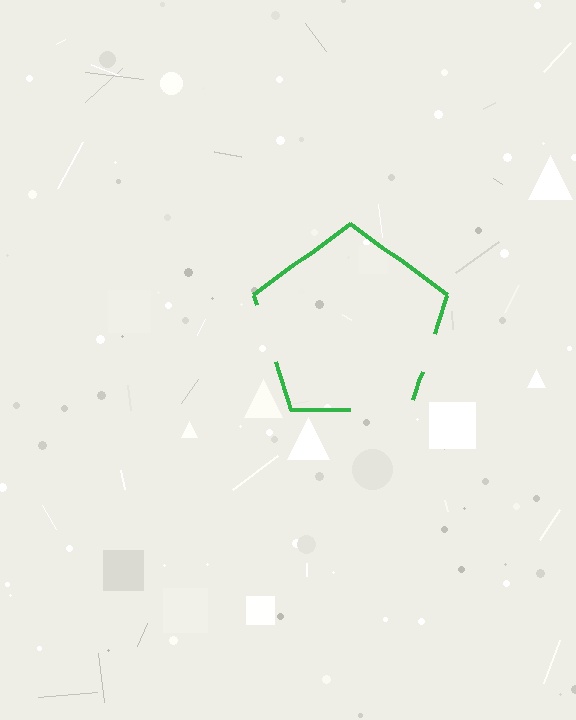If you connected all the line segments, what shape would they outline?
They would outline a pentagon.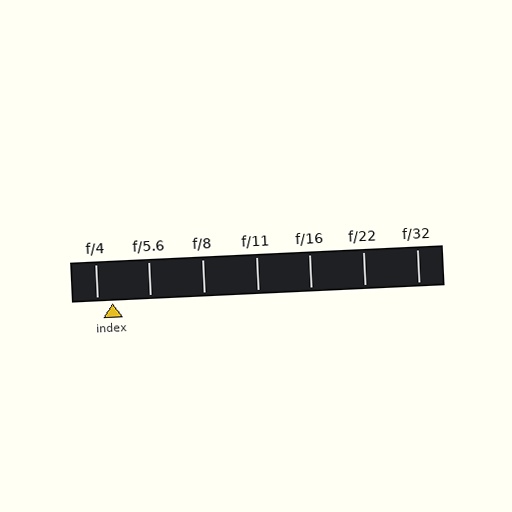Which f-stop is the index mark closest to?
The index mark is closest to f/4.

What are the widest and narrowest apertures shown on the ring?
The widest aperture shown is f/4 and the narrowest is f/32.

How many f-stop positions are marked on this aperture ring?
There are 7 f-stop positions marked.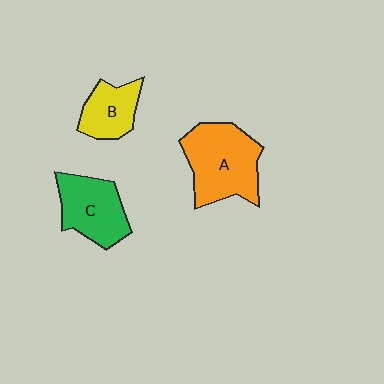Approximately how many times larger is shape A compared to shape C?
Approximately 1.3 times.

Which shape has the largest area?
Shape A (orange).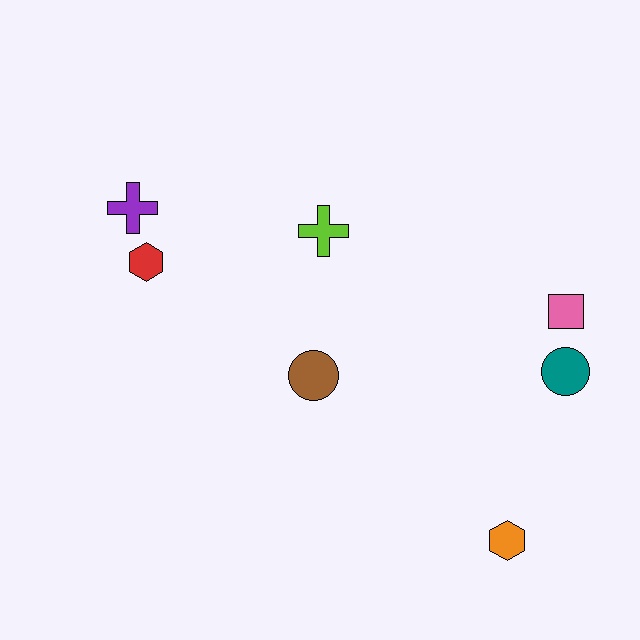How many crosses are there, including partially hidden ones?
There are 2 crosses.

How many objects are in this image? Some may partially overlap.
There are 7 objects.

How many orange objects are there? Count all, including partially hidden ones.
There is 1 orange object.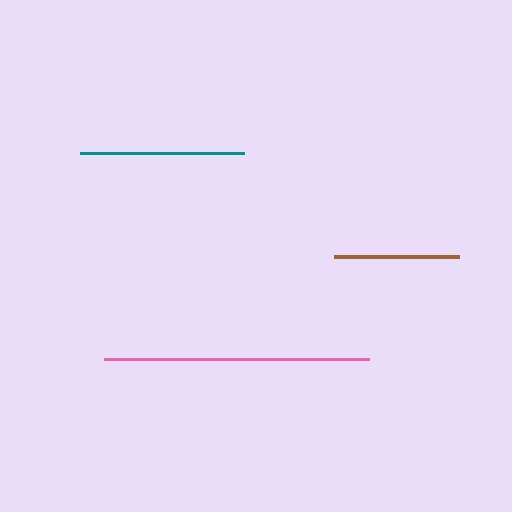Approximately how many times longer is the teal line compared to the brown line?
The teal line is approximately 1.3 times the length of the brown line.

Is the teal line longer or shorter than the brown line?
The teal line is longer than the brown line.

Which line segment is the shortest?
The brown line is the shortest at approximately 125 pixels.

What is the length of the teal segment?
The teal segment is approximately 164 pixels long.